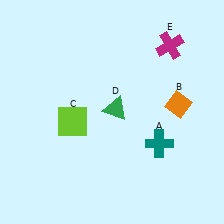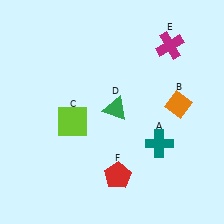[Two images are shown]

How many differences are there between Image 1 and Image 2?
There is 1 difference between the two images.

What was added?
A red pentagon (F) was added in Image 2.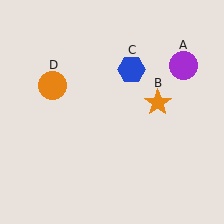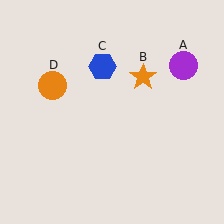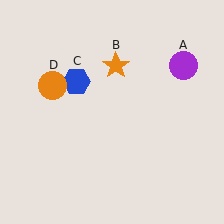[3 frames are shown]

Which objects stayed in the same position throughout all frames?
Purple circle (object A) and orange circle (object D) remained stationary.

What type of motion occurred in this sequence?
The orange star (object B), blue hexagon (object C) rotated counterclockwise around the center of the scene.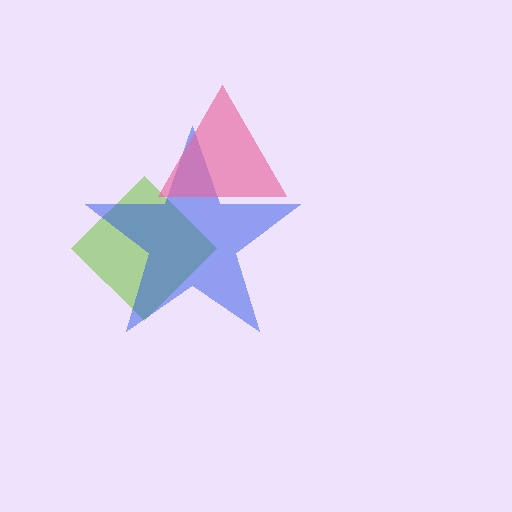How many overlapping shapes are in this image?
There are 3 overlapping shapes in the image.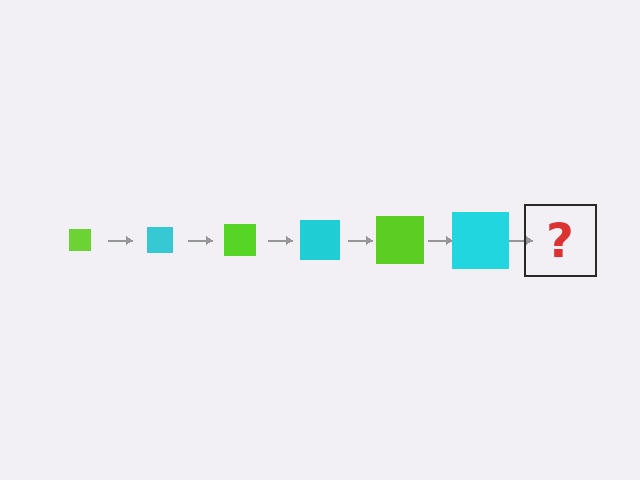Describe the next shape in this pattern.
It should be a lime square, larger than the previous one.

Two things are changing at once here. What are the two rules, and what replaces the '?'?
The two rules are that the square grows larger each step and the color cycles through lime and cyan. The '?' should be a lime square, larger than the previous one.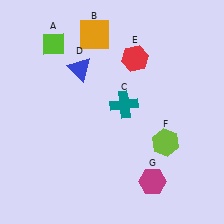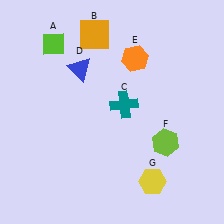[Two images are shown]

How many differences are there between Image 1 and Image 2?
There are 2 differences between the two images.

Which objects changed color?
E changed from red to orange. G changed from magenta to yellow.